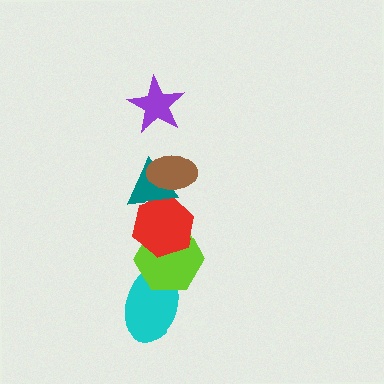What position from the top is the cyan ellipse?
The cyan ellipse is 6th from the top.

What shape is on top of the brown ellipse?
The purple star is on top of the brown ellipse.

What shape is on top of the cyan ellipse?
The lime hexagon is on top of the cyan ellipse.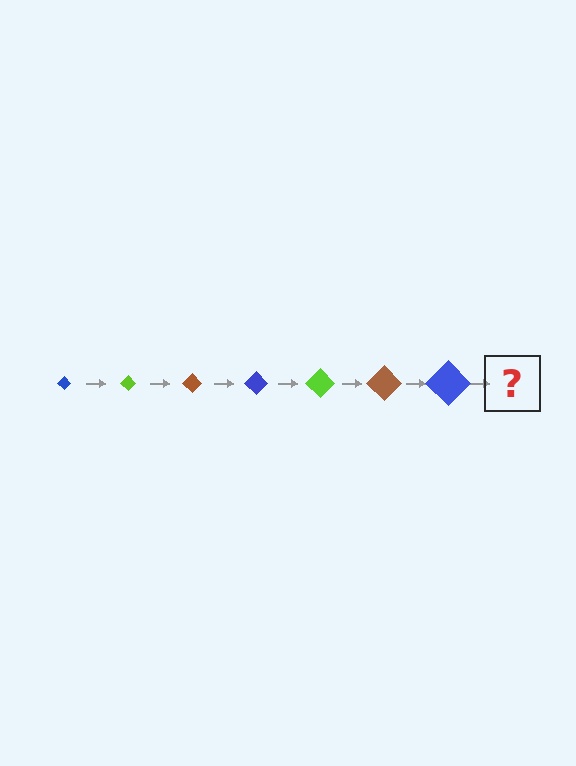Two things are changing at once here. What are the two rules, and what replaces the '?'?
The two rules are that the diamond grows larger each step and the color cycles through blue, lime, and brown. The '?' should be a lime diamond, larger than the previous one.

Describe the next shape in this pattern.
It should be a lime diamond, larger than the previous one.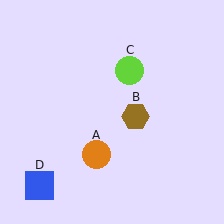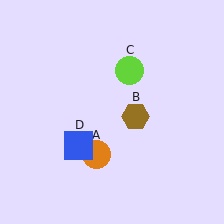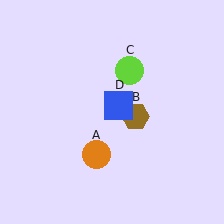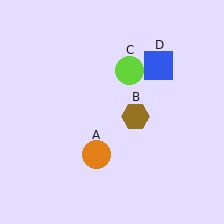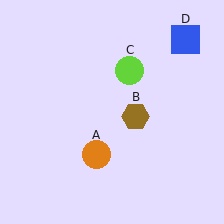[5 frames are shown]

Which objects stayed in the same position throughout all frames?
Orange circle (object A) and brown hexagon (object B) and lime circle (object C) remained stationary.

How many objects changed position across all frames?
1 object changed position: blue square (object D).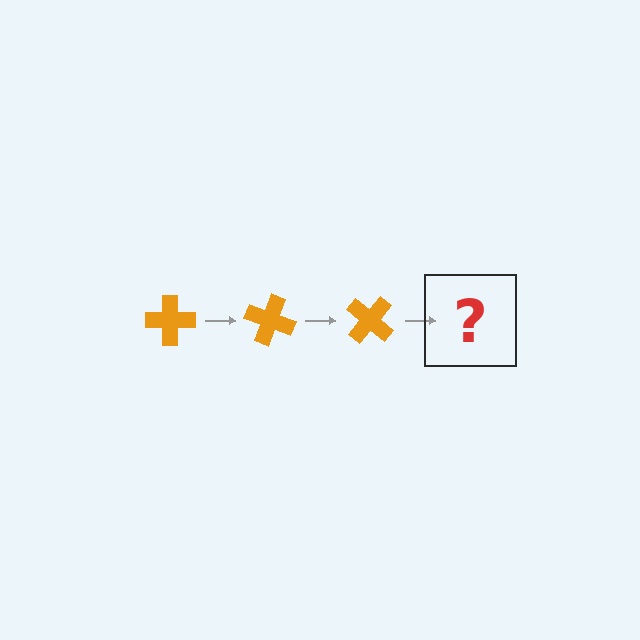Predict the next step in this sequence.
The next step is an orange cross rotated 60 degrees.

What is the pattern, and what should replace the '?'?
The pattern is that the cross rotates 20 degrees each step. The '?' should be an orange cross rotated 60 degrees.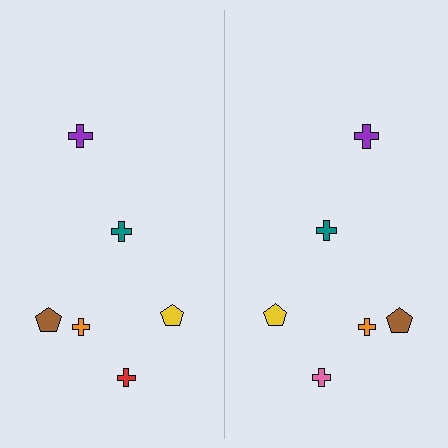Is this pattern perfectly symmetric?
No, the pattern is not perfectly symmetric. The pink cross on the right side breaks the symmetry — its mirror counterpart is red.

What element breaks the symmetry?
The pink cross on the right side breaks the symmetry — its mirror counterpart is red.